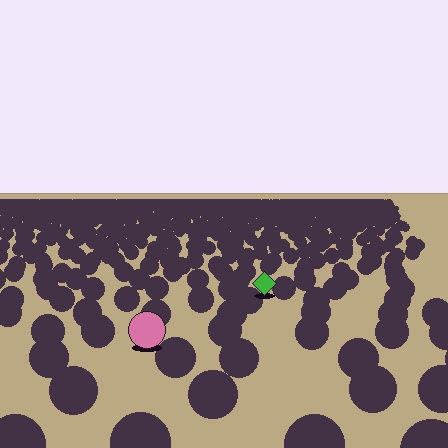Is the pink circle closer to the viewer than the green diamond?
Yes. The pink circle is closer — you can tell from the texture gradient: the ground texture is coarser near it.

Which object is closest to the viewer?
The pink circle is closest. The texture marks near it are larger and more spread out.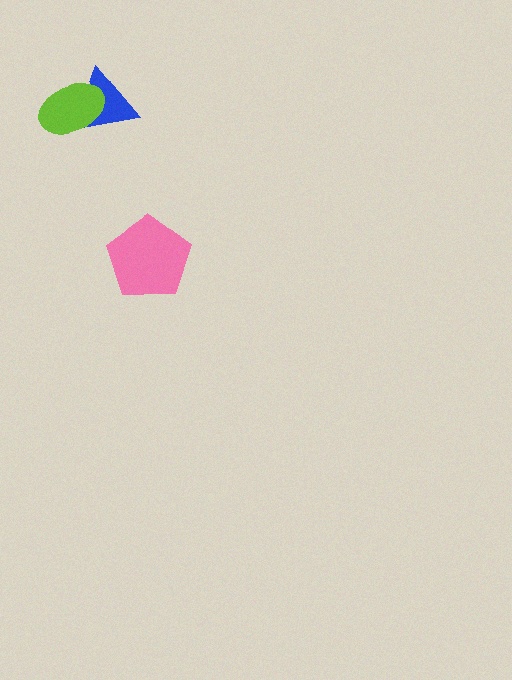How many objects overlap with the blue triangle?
1 object overlaps with the blue triangle.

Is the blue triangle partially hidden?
Yes, it is partially covered by another shape.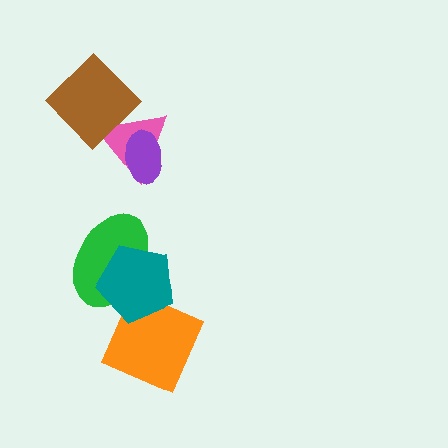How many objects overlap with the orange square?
1 object overlaps with the orange square.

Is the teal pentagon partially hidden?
No, no other shape covers it.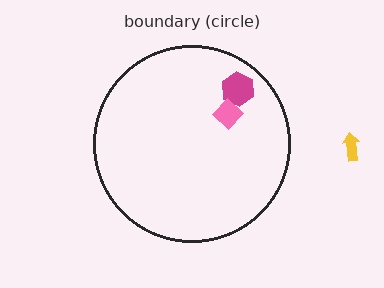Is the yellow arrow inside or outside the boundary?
Outside.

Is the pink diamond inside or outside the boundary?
Inside.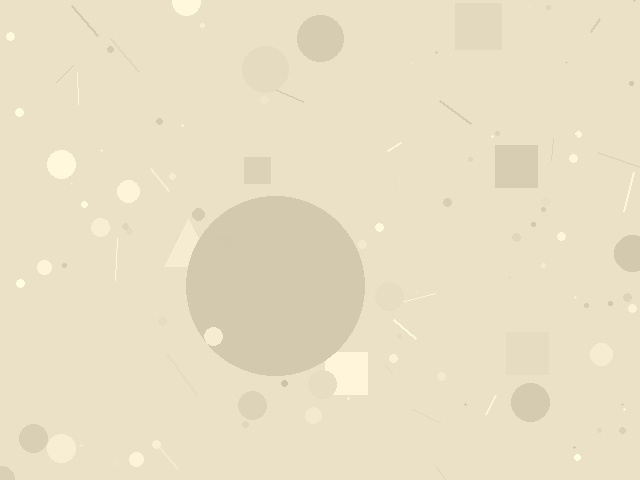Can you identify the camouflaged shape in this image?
The camouflaged shape is a circle.